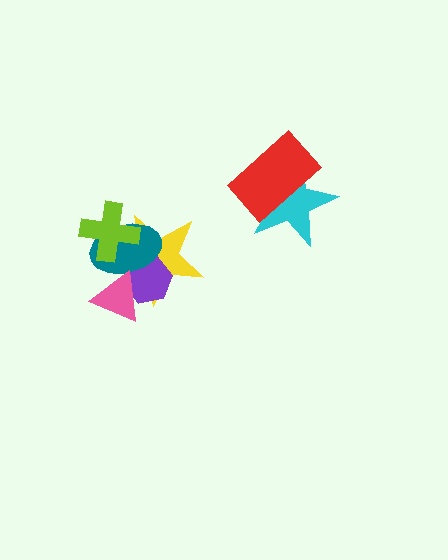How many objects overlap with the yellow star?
4 objects overlap with the yellow star.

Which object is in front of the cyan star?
The red rectangle is in front of the cyan star.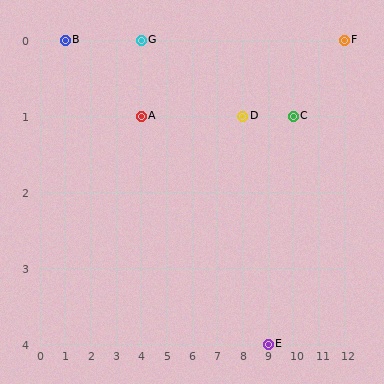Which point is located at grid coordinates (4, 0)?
Point G is at (4, 0).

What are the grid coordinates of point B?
Point B is at grid coordinates (1, 0).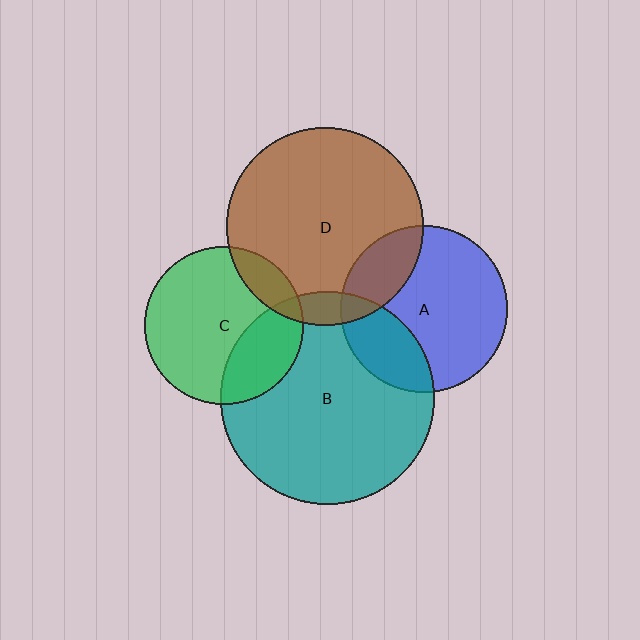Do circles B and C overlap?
Yes.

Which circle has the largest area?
Circle B (teal).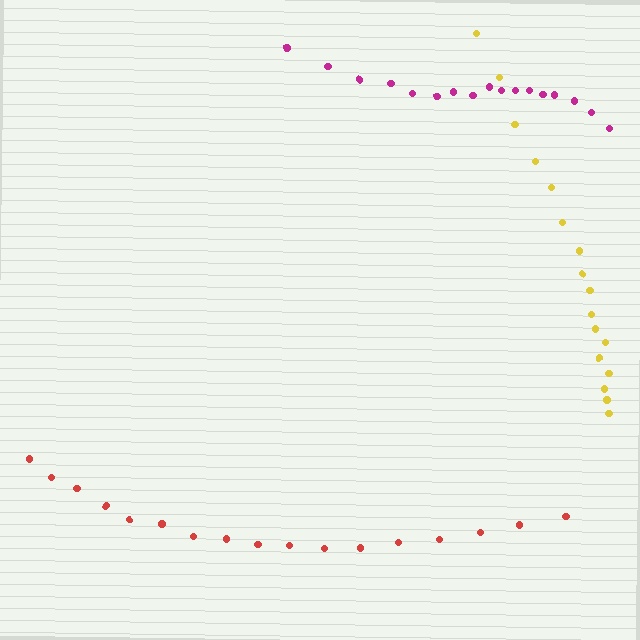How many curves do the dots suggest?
There are 3 distinct paths.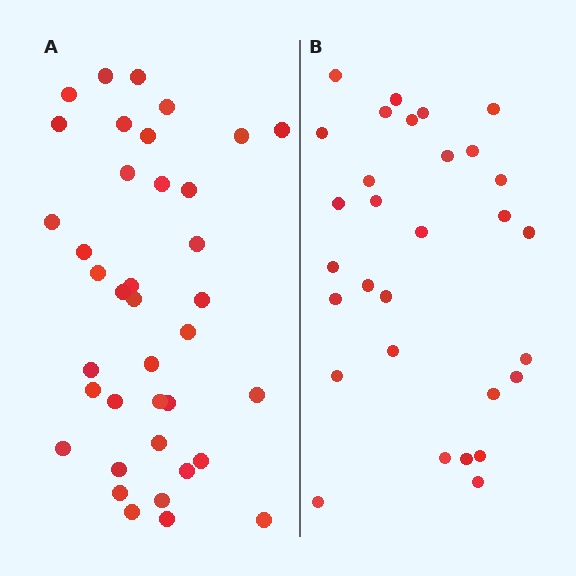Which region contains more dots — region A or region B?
Region A (the left region) has more dots.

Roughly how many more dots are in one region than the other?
Region A has roughly 8 or so more dots than region B.